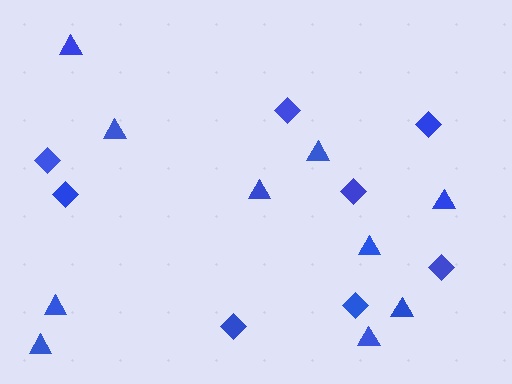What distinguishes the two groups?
There are 2 groups: one group of diamonds (8) and one group of triangles (10).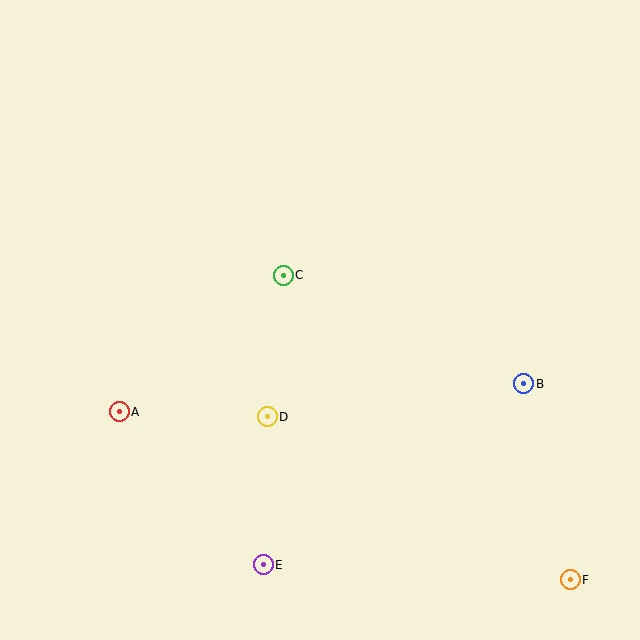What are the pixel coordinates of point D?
Point D is at (267, 417).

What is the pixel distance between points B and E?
The distance between B and E is 317 pixels.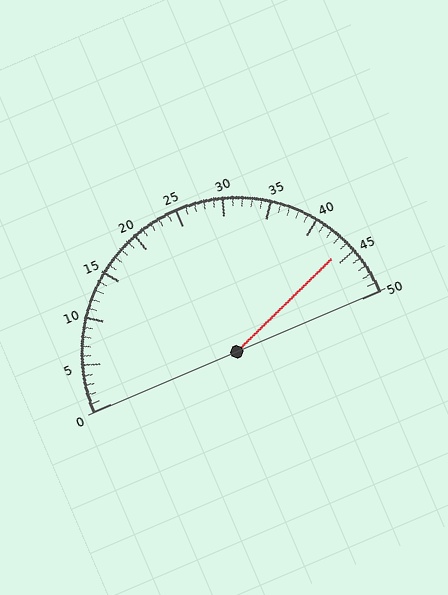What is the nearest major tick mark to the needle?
The nearest major tick mark is 45.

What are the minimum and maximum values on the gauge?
The gauge ranges from 0 to 50.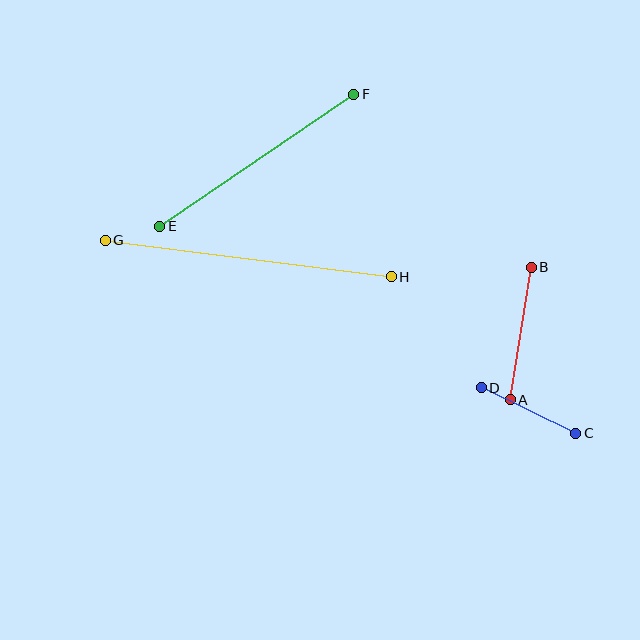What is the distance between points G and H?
The distance is approximately 288 pixels.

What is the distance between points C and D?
The distance is approximately 105 pixels.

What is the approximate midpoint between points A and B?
The midpoint is at approximately (521, 333) pixels.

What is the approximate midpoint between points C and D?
The midpoint is at approximately (529, 411) pixels.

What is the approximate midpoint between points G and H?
The midpoint is at approximately (248, 259) pixels.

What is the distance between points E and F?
The distance is approximately 235 pixels.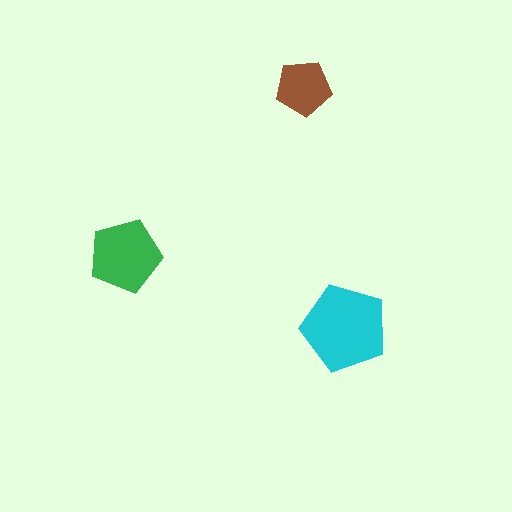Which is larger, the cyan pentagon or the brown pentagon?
The cyan one.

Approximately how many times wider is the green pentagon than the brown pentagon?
About 1.5 times wider.